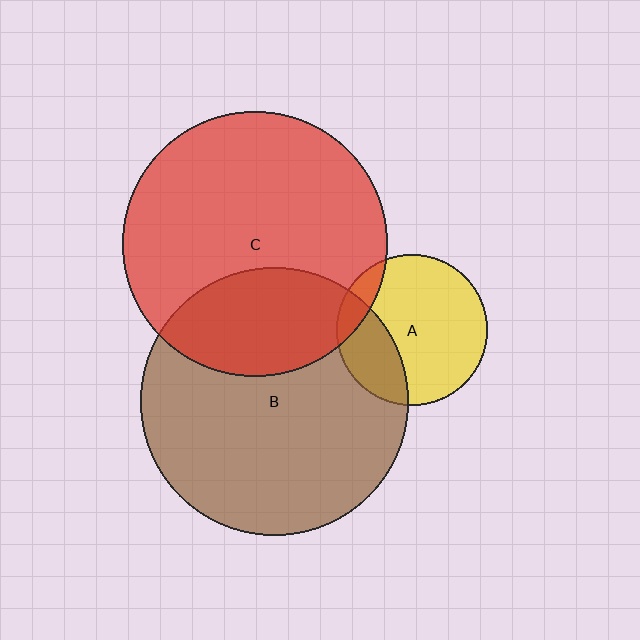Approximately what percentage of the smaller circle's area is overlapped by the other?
Approximately 10%.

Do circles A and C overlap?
Yes.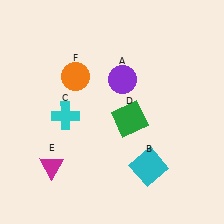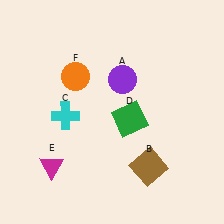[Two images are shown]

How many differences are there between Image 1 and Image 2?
There is 1 difference between the two images.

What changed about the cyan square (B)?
In Image 1, B is cyan. In Image 2, it changed to brown.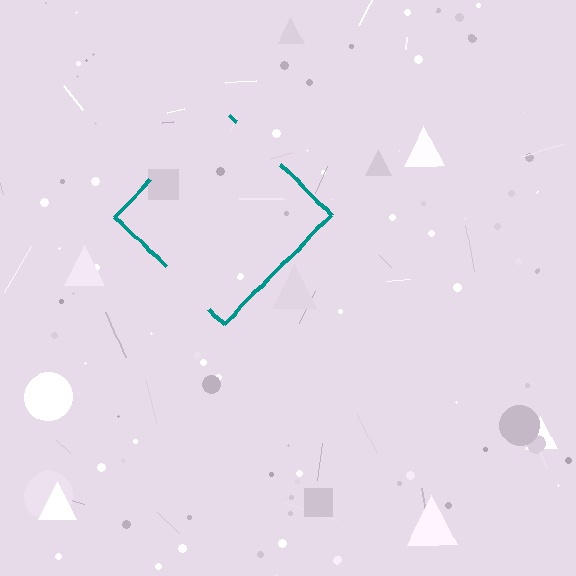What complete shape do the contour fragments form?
The contour fragments form a diamond.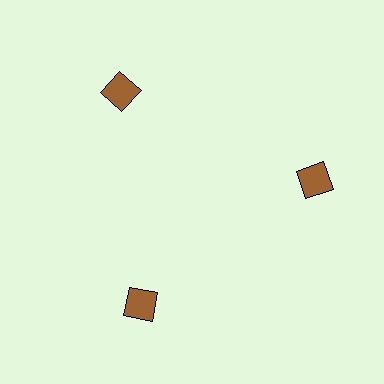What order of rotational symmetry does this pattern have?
This pattern has 3-fold rotational symmetry.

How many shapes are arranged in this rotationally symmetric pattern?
There are 3 shapes, arranged in 3 groups of 1.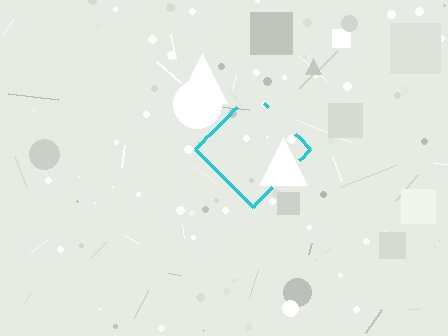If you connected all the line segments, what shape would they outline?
They would outline a diamond.